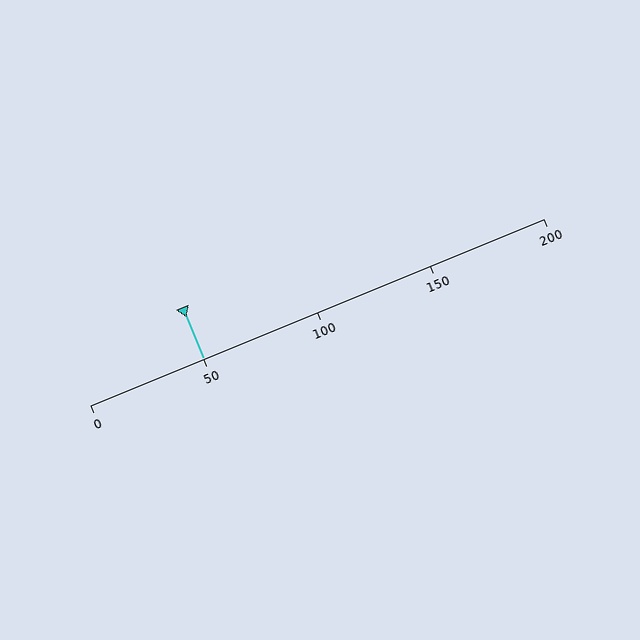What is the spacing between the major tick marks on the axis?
The major ticks are spaced 50 apart.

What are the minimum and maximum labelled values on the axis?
The axis runs from 0 to 200.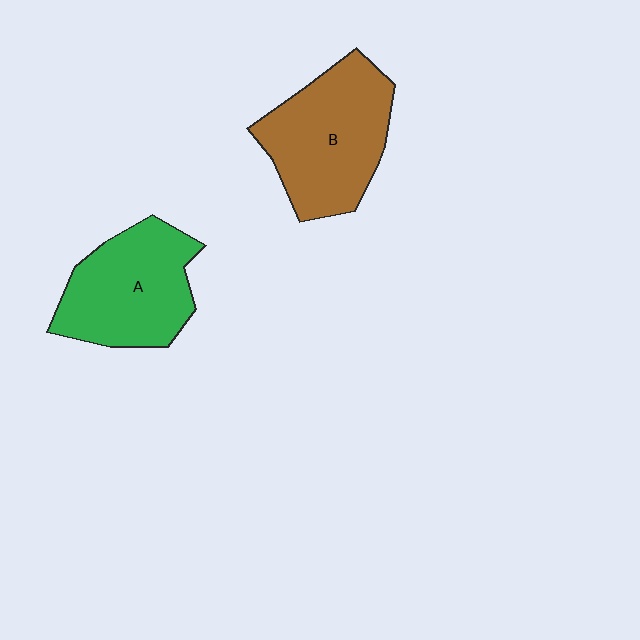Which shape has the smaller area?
Shape A (green).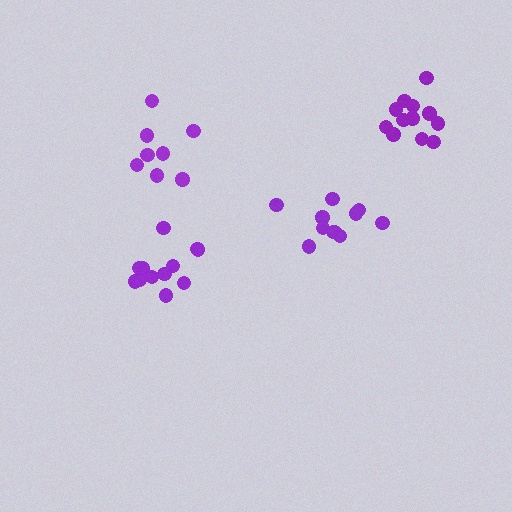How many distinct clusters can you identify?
There are 4 distinct clusters.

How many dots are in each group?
Group 1: 12 dots, Group 2: 12 dots, Group 3: 11 dots, Group 4: 8 dots (43 total).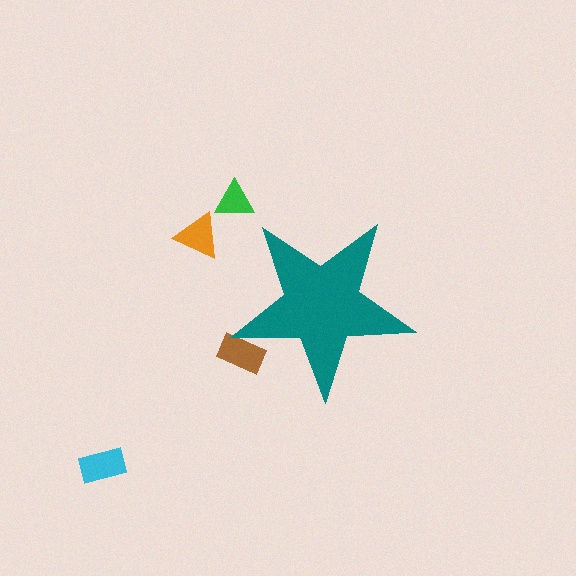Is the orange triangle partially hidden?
No, the orange triangle is fully visible.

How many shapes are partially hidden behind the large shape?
1 shape is partially hidden.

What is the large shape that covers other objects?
A teal star.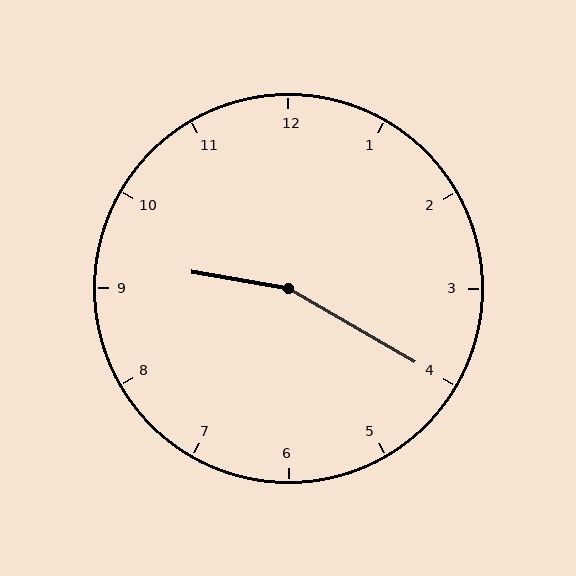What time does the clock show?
9:20.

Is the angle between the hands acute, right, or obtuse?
It is obtuse.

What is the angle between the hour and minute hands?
Approximately 160 degrees.